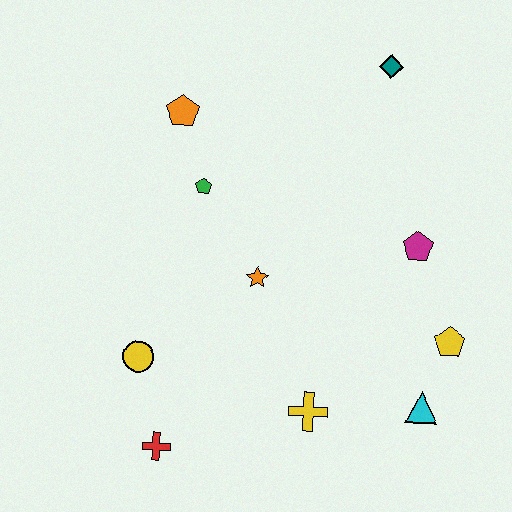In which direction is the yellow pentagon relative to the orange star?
The yellow pentagon is to the right of the orange star.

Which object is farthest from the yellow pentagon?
The orange pentagon is farthest from the yellow pentagon.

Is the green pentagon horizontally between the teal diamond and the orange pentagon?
Yes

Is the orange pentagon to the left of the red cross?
No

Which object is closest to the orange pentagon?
The green pentagon is closest to the orange pentagon.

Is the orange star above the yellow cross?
Yes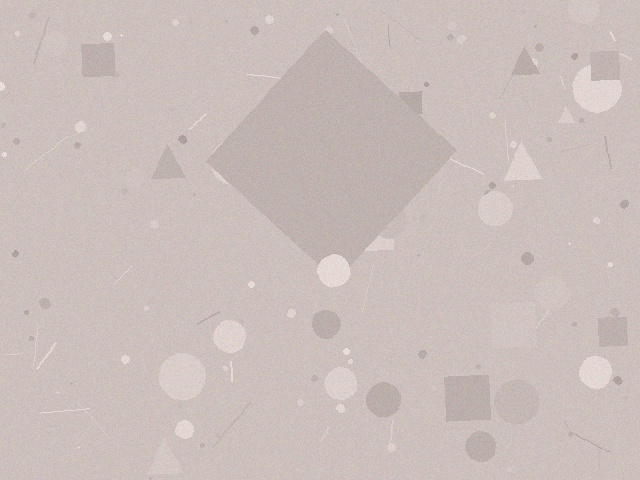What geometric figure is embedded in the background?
A diamond is embedded in the background.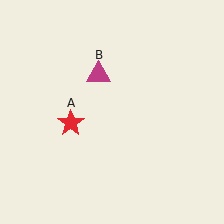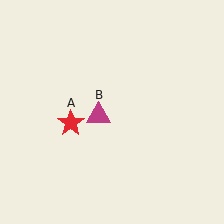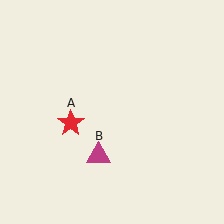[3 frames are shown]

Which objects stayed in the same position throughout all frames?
Red star (object A) remained stationary.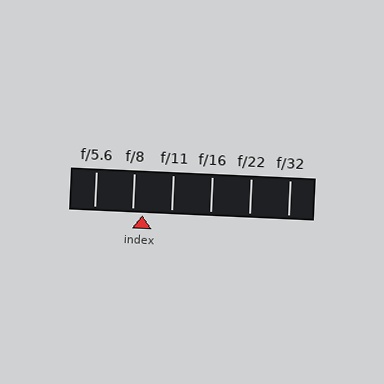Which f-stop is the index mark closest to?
The index mark is closest to f/8.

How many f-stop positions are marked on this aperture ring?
There are 6 f-stop positions marked.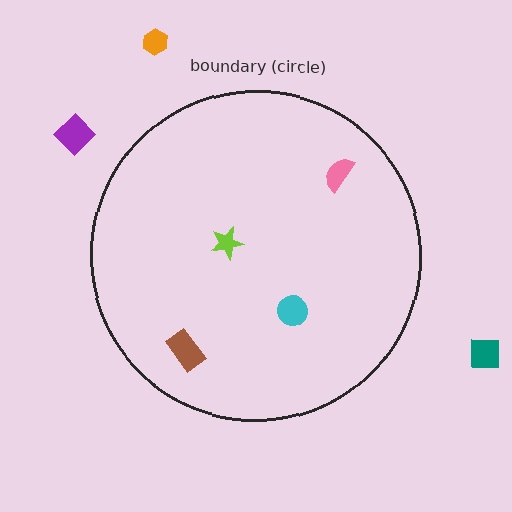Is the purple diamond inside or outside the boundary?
Outside.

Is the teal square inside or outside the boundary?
Outside.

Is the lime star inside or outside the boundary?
Inside.